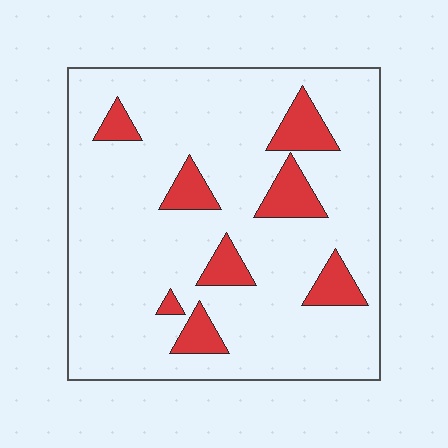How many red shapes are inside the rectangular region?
8.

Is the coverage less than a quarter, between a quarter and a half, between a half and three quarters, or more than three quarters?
Less than a quarter.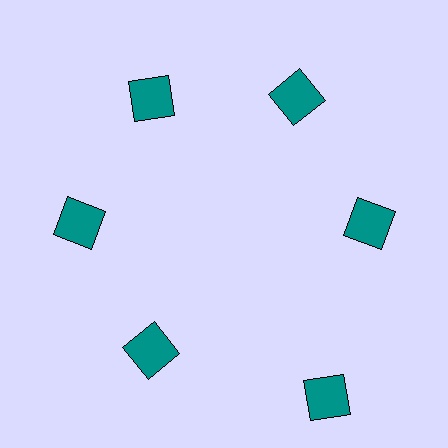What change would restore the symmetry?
The symmetry would be restored by moving it inward, back onto the ring so that all 6 squares sit at equal angles and equal distance from the center.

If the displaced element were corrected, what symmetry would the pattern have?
It would have 6-fold rotational symmetry — the pattern would map onto itself every 60 degrees.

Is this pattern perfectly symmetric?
No. The 6 teal squares are arranged in a ring, but one element near the 5 o'clock position is pushed outward from the center, breaking the 6-fold rotational symmetry.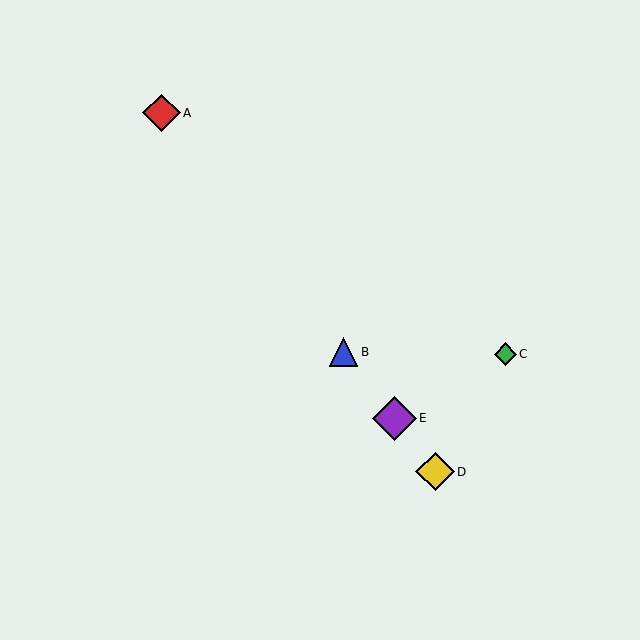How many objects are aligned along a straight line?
4 objects (A, B, D, E) are aligned along a straight line.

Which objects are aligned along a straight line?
Objects A, B, D, E are aligned along a straight line.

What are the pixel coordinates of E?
Object E is at (395, 418).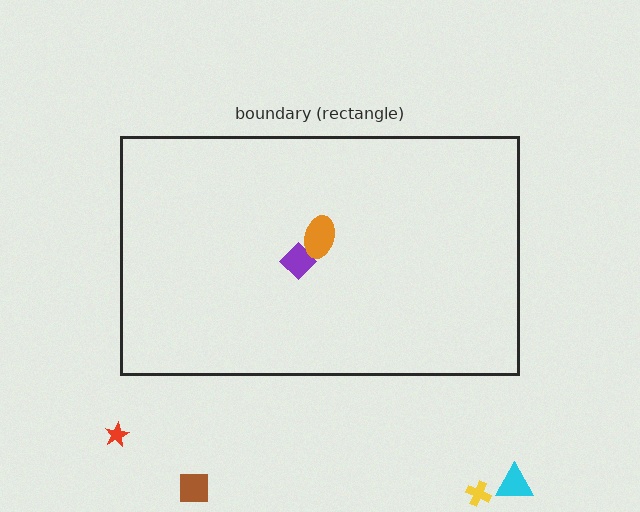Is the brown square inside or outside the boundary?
Outside.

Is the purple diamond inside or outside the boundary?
Inside.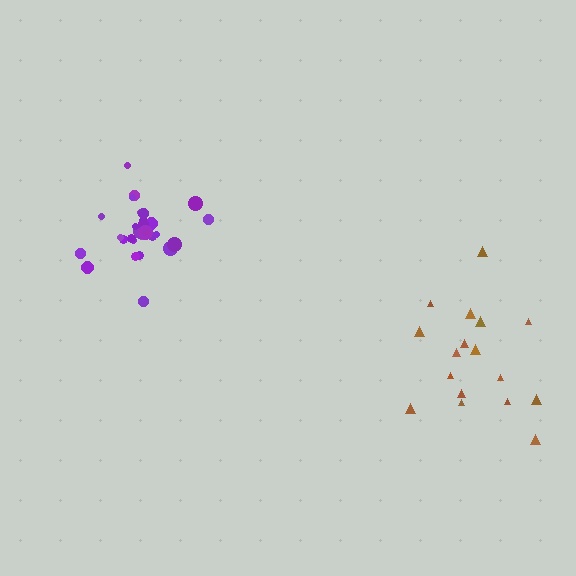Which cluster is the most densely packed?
Purple.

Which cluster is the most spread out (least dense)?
Brown.